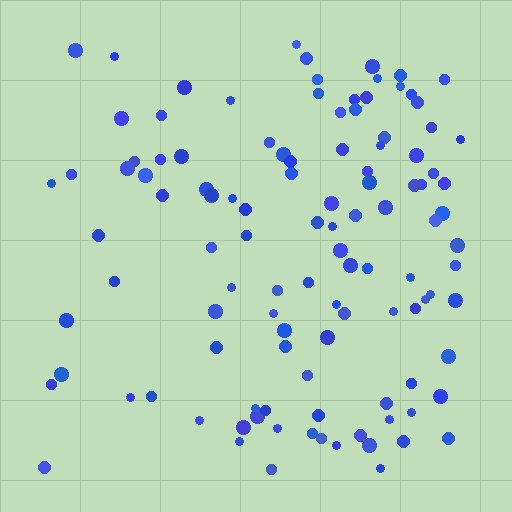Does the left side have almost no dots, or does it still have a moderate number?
Still a moderate number, just noticeably fewer than the right.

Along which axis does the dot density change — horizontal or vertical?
Horizontal.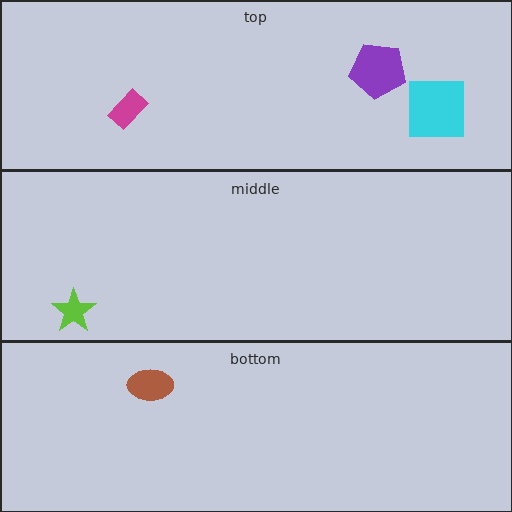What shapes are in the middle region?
The lime star.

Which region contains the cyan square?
The top region.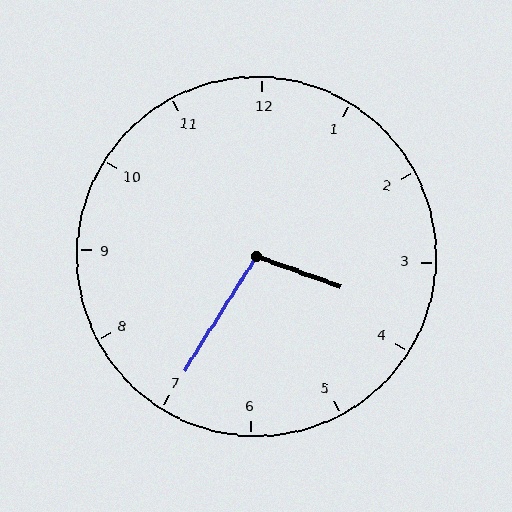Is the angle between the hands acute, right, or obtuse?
It is obtuse.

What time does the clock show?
3:35.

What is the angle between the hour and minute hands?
Approximately 102 degrees.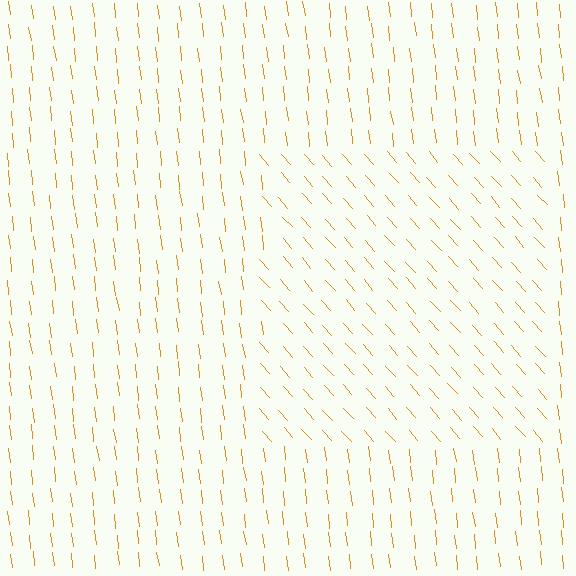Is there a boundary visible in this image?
Yes, there is a texture boundary formed by a change in line orientation.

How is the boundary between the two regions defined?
The boundary is defined purely by a change in line orientation (approximately 34 degrees difference). All lines are the same color and thickness.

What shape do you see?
I see a rectangle.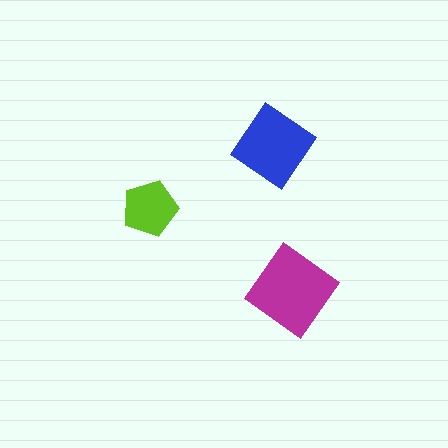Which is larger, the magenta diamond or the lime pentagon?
The magenta diamond.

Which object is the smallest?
The lime pentagon.